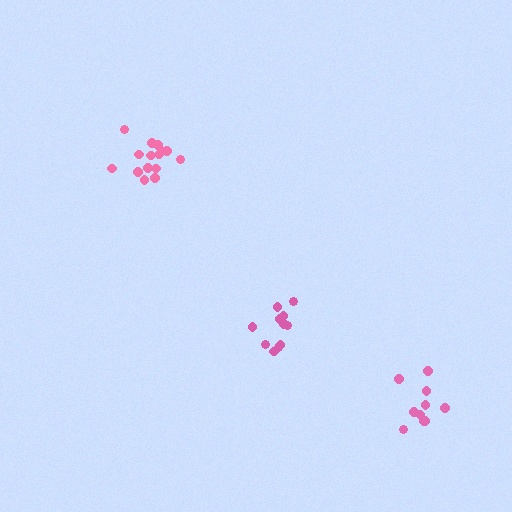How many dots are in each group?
Group 1: 10 dots, Group 2: 15 dots, Group 3: 12 dots (37 total).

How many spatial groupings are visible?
There are 3 spatial groupings.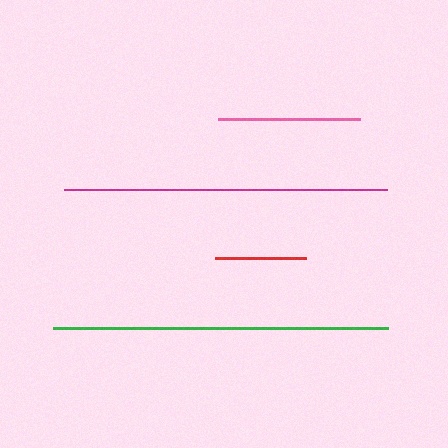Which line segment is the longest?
The green line is the longest at approximately 335 pixels.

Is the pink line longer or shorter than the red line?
The pink line is longer than the red line.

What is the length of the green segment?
The green segment is approximately 335 pixels long.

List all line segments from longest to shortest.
From longest to shortest: green, magenta, pink, red.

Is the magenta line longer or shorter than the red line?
The magenta line is longer than the red line.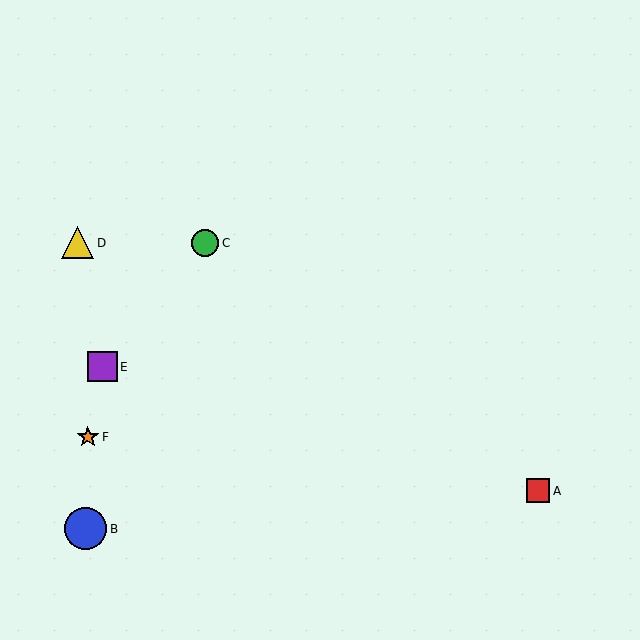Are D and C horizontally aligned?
Yes, both are at y≈243.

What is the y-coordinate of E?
Object E is at y≈367.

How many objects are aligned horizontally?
2 objects (C, D) are aligned horizontally.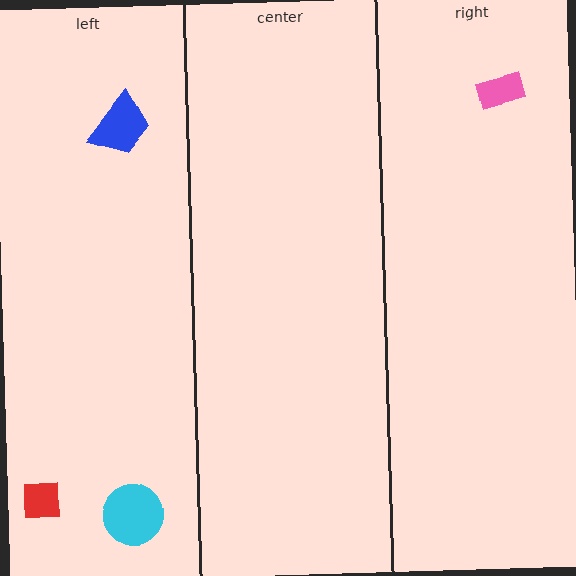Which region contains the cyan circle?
The left region.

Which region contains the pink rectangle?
The right region.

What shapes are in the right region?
The pink rectangle.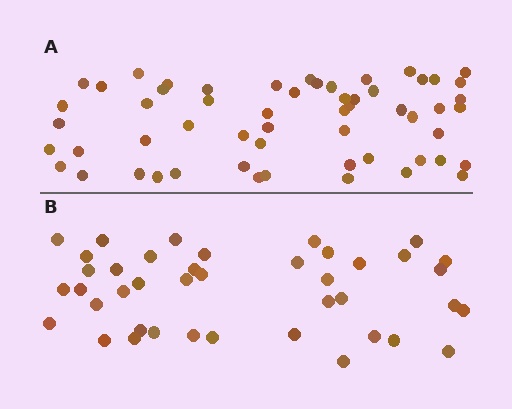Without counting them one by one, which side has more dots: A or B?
Region A (the top region) has more dots.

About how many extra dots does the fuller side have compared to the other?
Region A has approximately 15 more dots than region B.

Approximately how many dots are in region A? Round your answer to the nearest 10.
About 60 dots. (The exact count is 57, which rounds to 60.)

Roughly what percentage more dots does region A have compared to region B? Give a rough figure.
About 40% more.